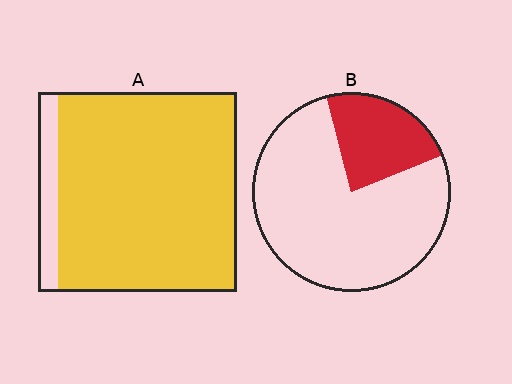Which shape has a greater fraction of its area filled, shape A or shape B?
Shape A.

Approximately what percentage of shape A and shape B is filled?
A is approximately 90% and B is approximately 25%.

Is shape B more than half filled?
No.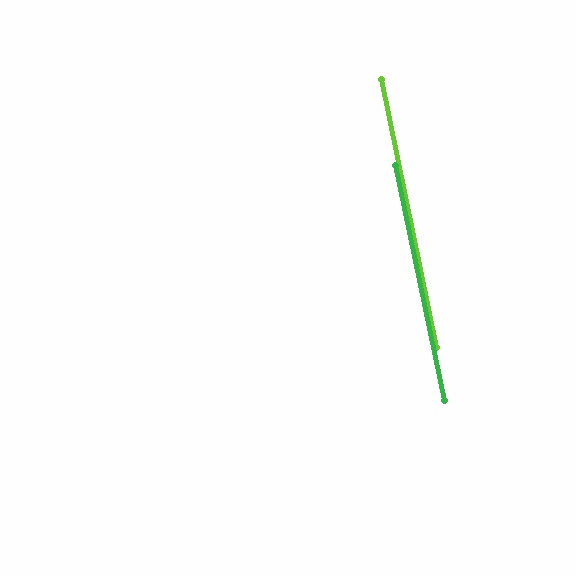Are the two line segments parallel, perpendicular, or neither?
Parallel — their directions differ by only 0.3°.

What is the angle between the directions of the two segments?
Approximately 0 degrees.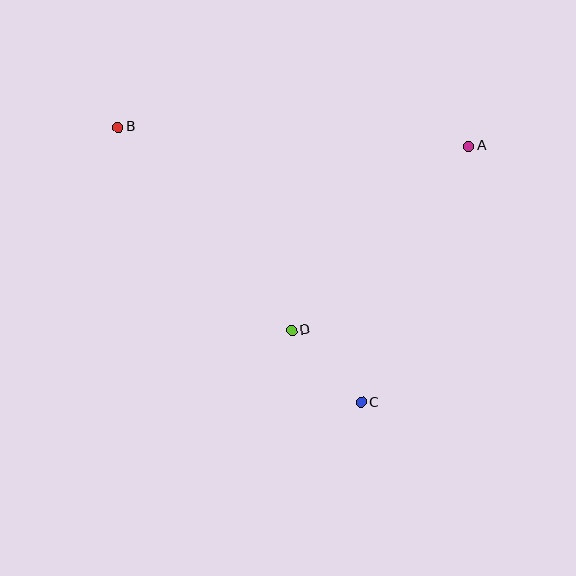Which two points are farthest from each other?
Points B and C are farthest from each other.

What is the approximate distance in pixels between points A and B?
The distance between A and B is approximately 352 pixels.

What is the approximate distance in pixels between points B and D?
The distance between B and D is approximately 267 pixels.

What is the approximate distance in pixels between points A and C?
The distance between A and C is approximately 278 pixels.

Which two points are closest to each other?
Points C and D are closest to each other.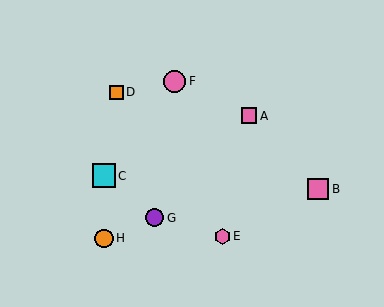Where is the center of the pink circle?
The center of the pink circle is at (175, 81).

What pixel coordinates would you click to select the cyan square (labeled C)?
Click at (104, 176) to select the cyan square C.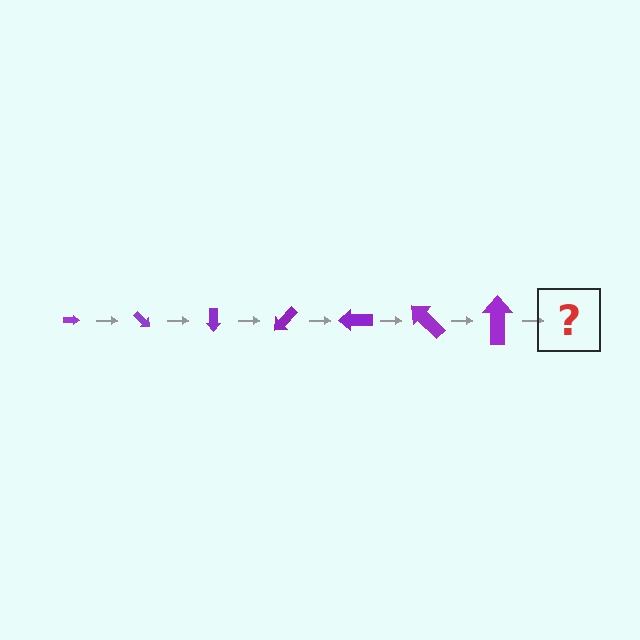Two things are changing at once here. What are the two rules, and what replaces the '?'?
The two rules are that the arrow grows larger each step and it rotates 45 degrees each step. The '?' should be an arrow, larger than the previous one and rotated 315 degrees from the start.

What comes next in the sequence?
The next element should be an arrow, larger than the previous one and rotated 315 degrees from the start.